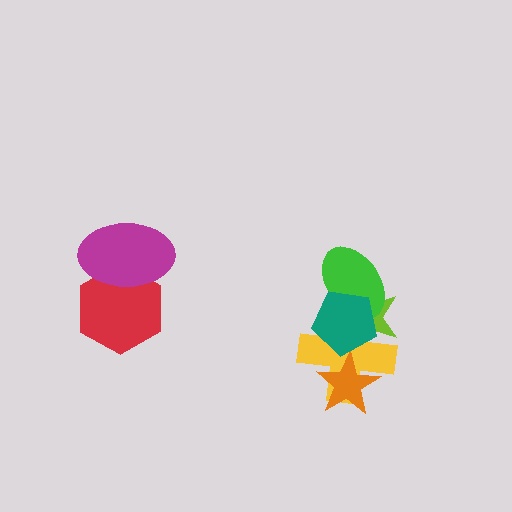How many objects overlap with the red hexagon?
1 object overlaps with the red hexagon.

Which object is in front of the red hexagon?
The magenta ellipse is in front of the red hexagon.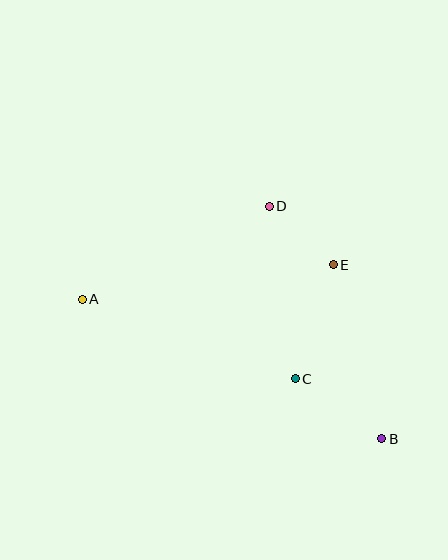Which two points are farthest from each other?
Points A and B are farthest from each other.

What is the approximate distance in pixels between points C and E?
The distance between C and E is approximately 120 pixels.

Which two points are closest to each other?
Points D and E are closest to each other.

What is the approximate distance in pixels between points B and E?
The distance between B and E is approximately 181 pixels.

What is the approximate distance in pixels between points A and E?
The distance between A and E is approximately 253 pixels.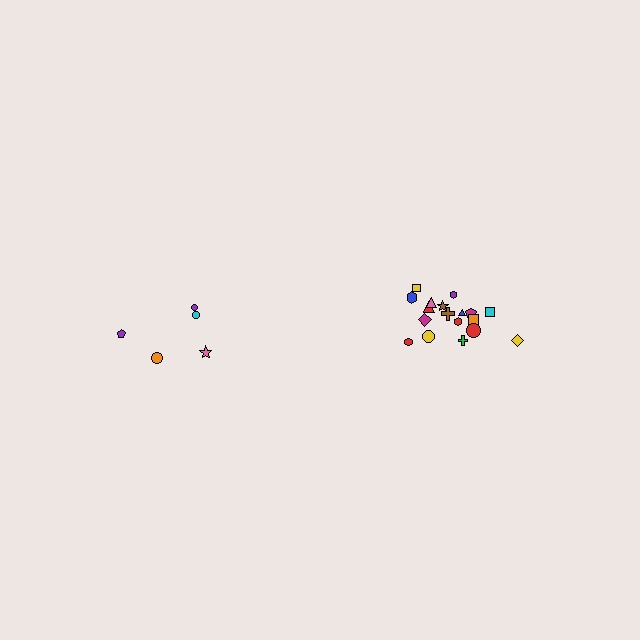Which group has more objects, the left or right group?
The right group.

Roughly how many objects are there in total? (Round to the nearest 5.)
Roughly 25 objects in total.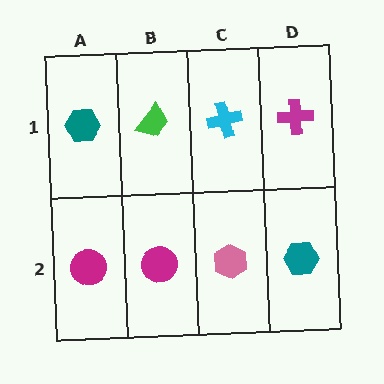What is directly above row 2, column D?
A magenta cross.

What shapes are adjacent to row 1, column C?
A pink hexagon (row 2, column C), a green trapezoid (row 1, column B), a magenta cross (row 1, column D).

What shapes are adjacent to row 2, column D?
A magenta cross (row 1, column D), a pink hexagon (row 2, column C).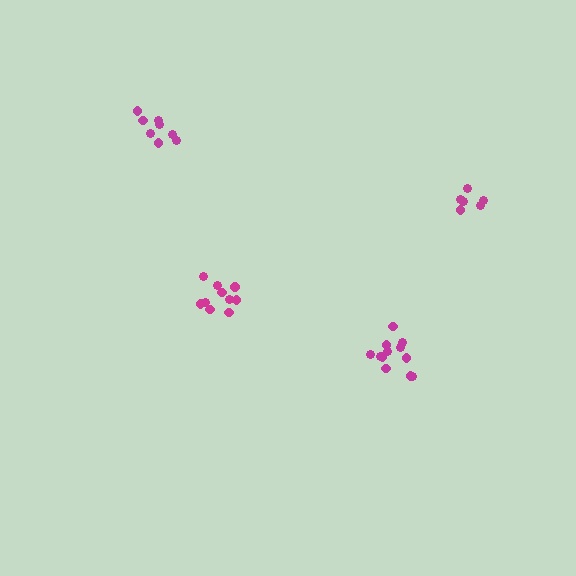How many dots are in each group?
Group 1: 12 dots, Group 2: 10 dots, Group 3: 6 dots, Group 4: 8 dots (36 total).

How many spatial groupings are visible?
There are 4 spatial groupings.